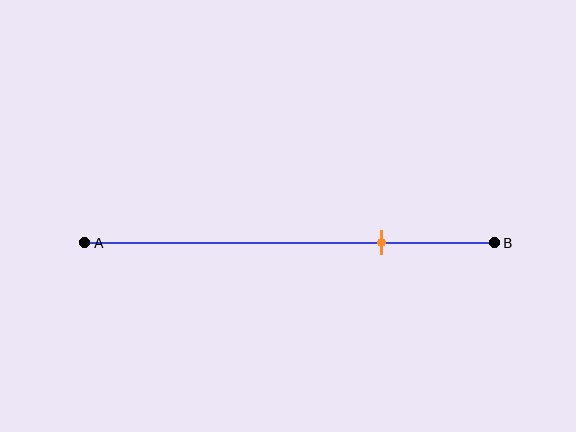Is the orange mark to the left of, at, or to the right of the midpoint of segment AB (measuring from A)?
The orange mark is to the right of the midpoint of segment AB.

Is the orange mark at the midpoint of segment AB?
No, the mark is at about 70% from A, not at the 50% midpoint.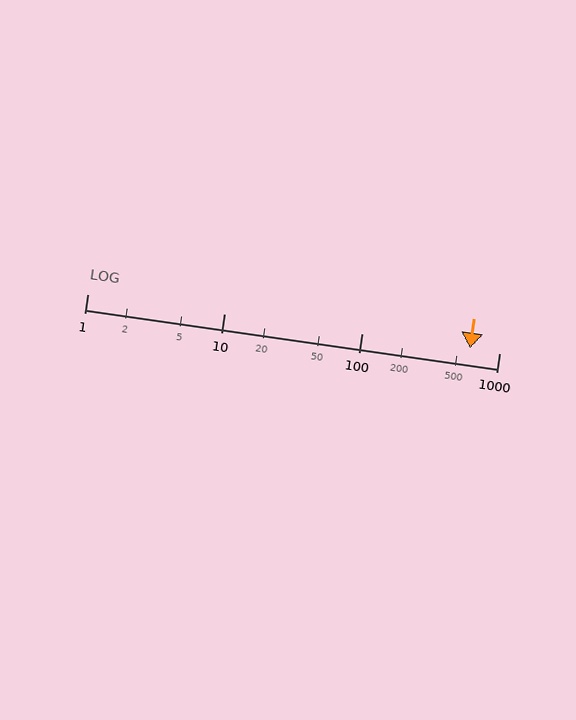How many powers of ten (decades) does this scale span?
The scale spans 3 decades, from 1 to 1000.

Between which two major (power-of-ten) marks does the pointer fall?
The pointer is between 100 and 1000.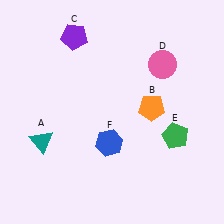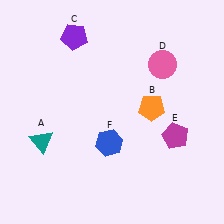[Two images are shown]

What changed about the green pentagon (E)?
In Image 1, E is green. In Image 2, it changed to magenta.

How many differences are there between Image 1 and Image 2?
There is 1 difference between the two images.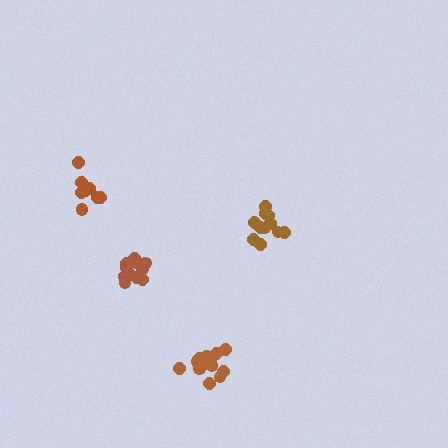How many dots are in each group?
Group 1: 11 dots, Group 2: 8 dots, Group 3: 11 dots, Group 4: 13 dots (43 total).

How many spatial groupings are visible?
There are 4 spatial groupings.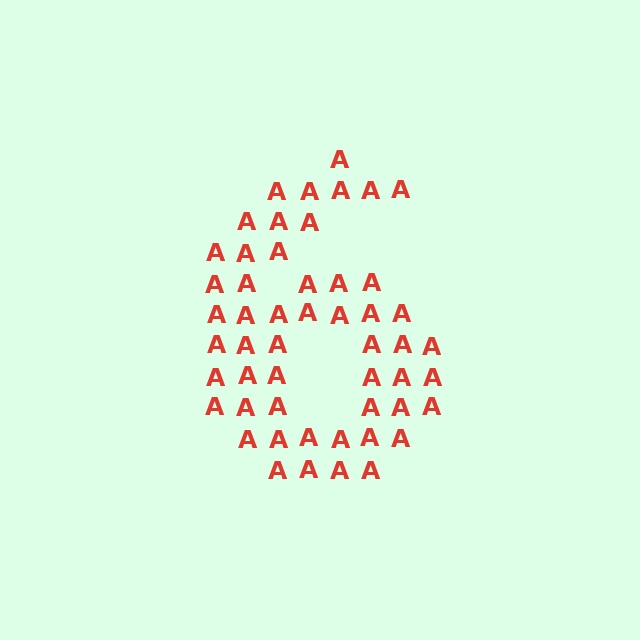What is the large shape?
The large shape is the digit 6.